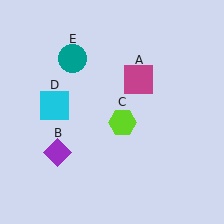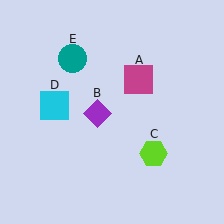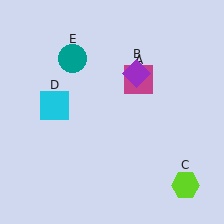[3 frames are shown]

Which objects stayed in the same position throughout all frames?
Magenta square (object A) and cyan square (object D) and teal circle (object E) remained stationary.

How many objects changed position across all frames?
2 objects changed position: purple diamond (object B), lime hexagon (object C).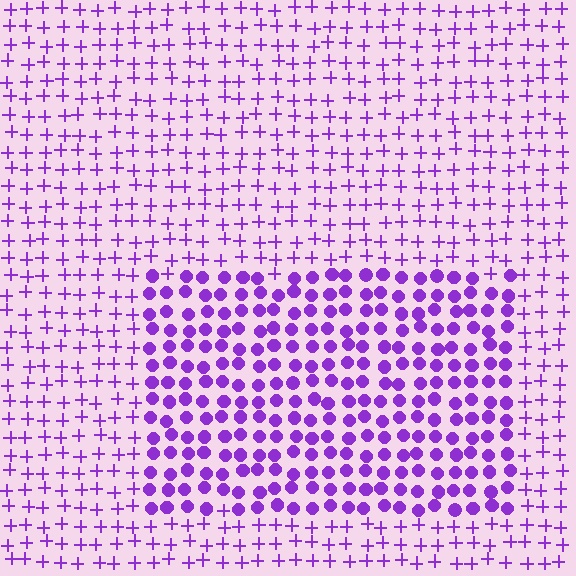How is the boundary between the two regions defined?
The boundary is defined by a change in element shape: circles inside vs. plus signs outside. All elements share the same color and spacing.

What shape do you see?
I see a rectangle.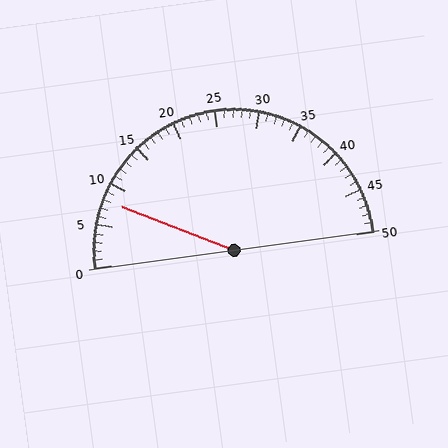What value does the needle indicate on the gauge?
The needle indicates approximately 8.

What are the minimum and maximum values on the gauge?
The gauge ranges from 0 to 50.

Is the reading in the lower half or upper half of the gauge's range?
The reading is in the lower half of the range (0 to 50).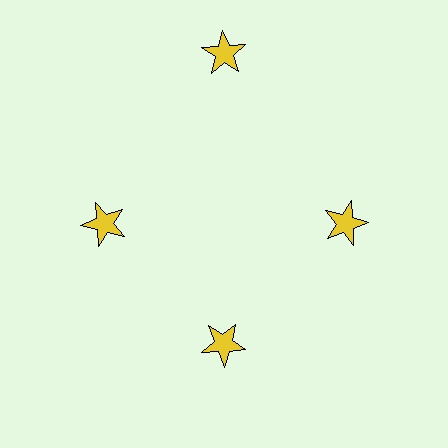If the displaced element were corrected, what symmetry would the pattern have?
It would have 4-fold rotational symmetry — the pattern would map onto itself every 90 degrees.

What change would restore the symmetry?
The symmetry would be restored by moving it inward, back onto the ring so that all 4 stars sit at equal angles and equal distance from the center.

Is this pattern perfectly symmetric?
No. The 4 yellow stars are arranged in a ring, but one element near the 12 o'clock position is pushed outward from the center, breaking the 4-fold rotational symmetry.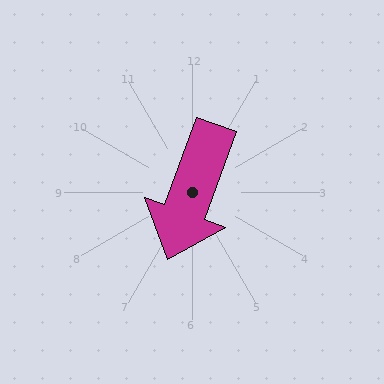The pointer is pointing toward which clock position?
Roughly 7 o'clock.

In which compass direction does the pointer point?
South.